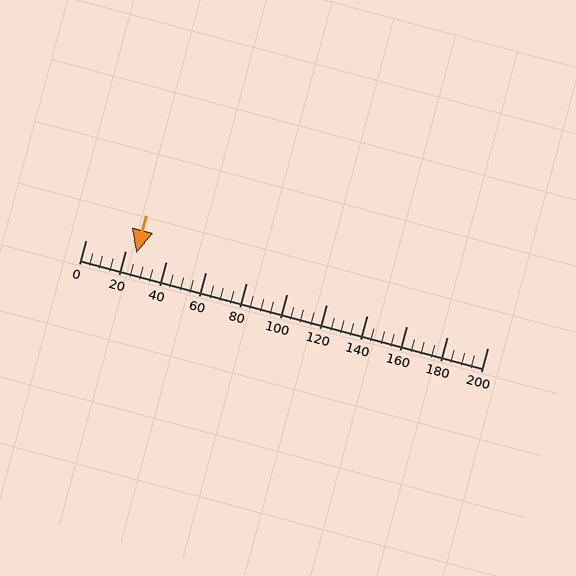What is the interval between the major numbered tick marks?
The major tick marks are spaced 20 units apart.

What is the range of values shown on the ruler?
The ruler shows values from 0 to 200.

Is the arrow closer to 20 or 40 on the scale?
The arrow is closer to 20.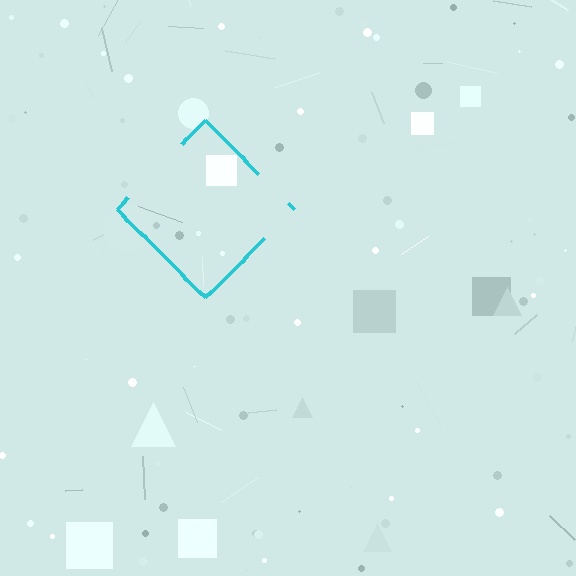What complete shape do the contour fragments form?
The contour fragments form a diamond.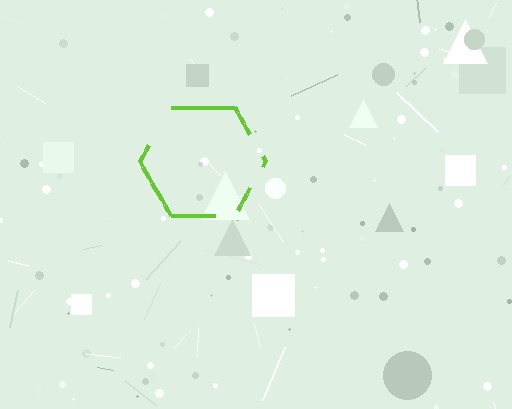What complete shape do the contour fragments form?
The contour fragments form a hexagon.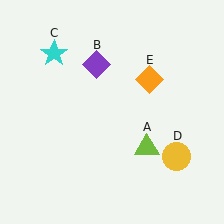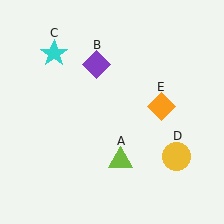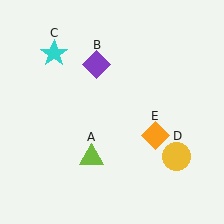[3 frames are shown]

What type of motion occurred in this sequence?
The lime triangle (object A), orange diamond (object E) rotated clockwise around the center of the scene.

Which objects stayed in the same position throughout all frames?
Purple diamond (object B) and cyan star (object C) and yellow circle (object D) remained stationary.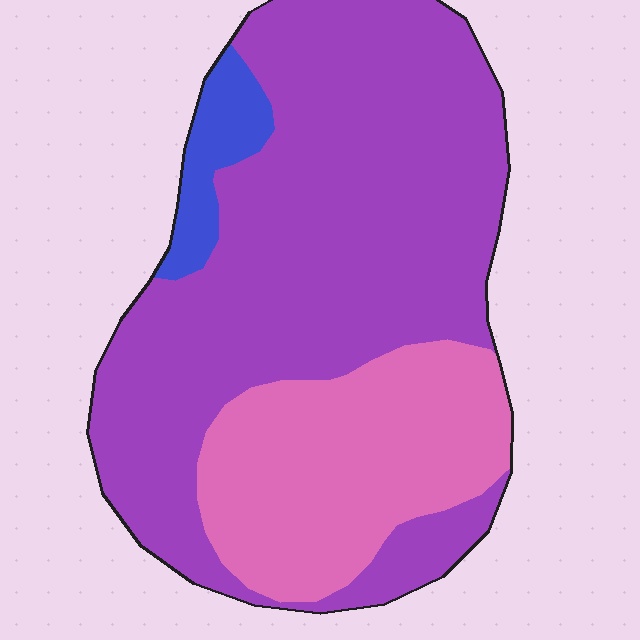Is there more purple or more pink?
Purple.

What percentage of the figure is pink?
Pink takes up about one quarter (1/4) of the figure.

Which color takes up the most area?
Purple, at roughly 65%.